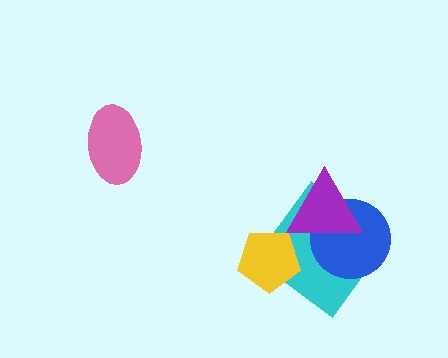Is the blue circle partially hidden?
Yes, it is partially covered by another shape.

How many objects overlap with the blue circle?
2 objects overlap with the blue circle.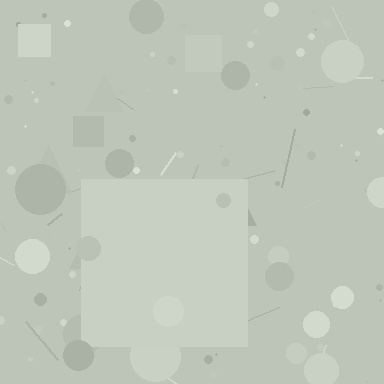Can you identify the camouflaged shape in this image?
The camouflaged shape is a square.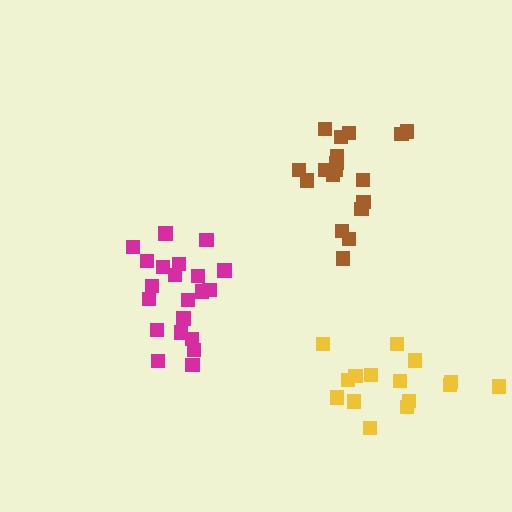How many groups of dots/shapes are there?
There are 3 groups.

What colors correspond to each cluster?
The clusters are colored: magenta, brown, yellow.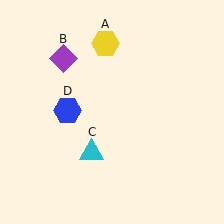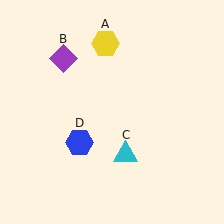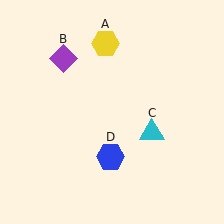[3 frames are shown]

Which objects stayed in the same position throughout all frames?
Yellow hexagon (object A) and purple diamond (object B) remained stationary.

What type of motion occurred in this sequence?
The cyan triangle (object C), blue hexagon (object D) rotated counterclockwise around the center of the scene.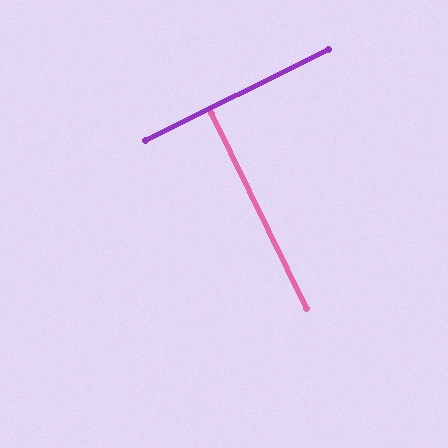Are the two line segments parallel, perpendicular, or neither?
Perpendicular — they meet at approximately 90°.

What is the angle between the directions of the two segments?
Approximately 90 degrees.